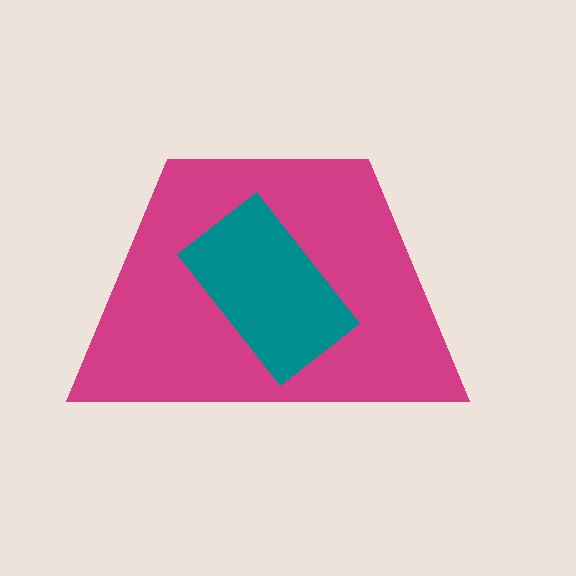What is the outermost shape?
The magenta trapezoid.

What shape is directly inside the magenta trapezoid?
The teal rectangle.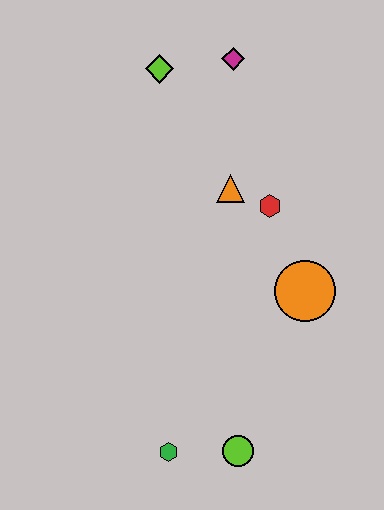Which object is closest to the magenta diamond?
The lime diamond is closest to the magenta diamond.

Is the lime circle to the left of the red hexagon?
Yes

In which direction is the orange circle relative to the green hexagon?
The orange circle is above the green hexagon.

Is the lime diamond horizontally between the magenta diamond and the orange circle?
No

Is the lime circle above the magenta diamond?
No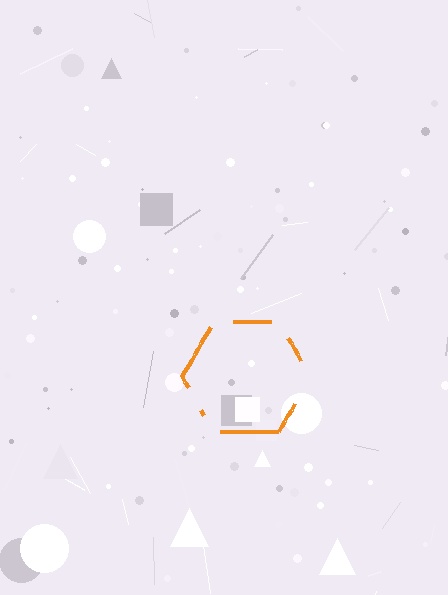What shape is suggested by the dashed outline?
The dashed outline suggests a hexagon.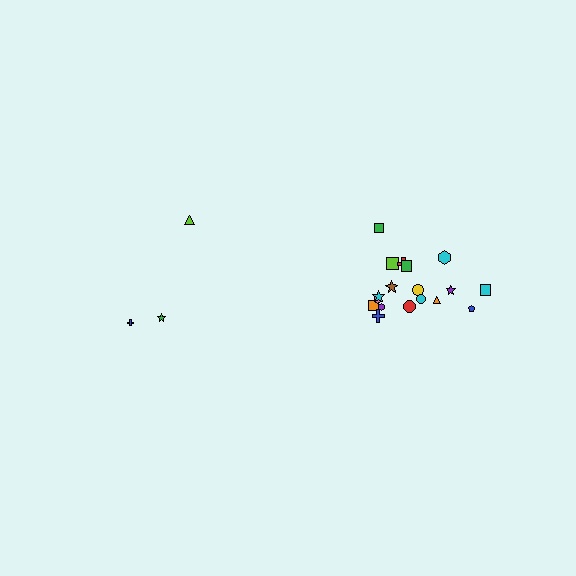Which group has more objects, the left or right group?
The right group.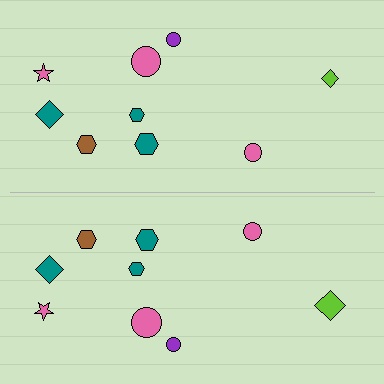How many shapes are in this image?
There are 18 shapes in this image.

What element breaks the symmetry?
The lime diamond on the bottom side has a different size than its mirror counterpart.